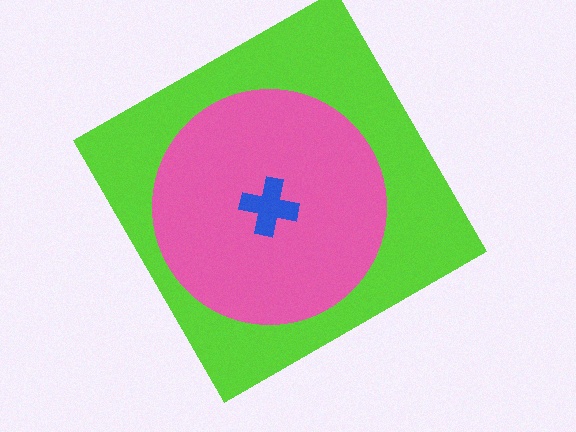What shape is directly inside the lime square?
The pink circle.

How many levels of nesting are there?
3.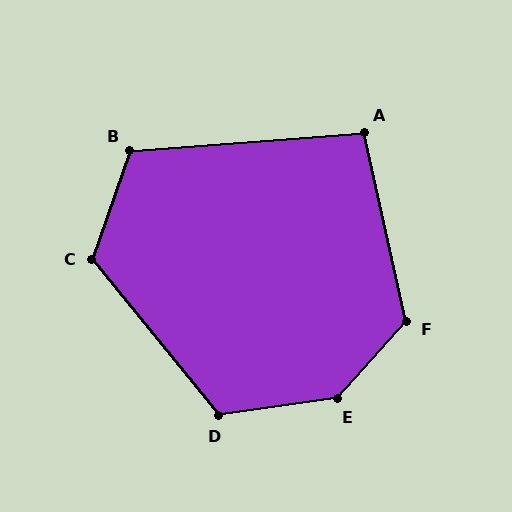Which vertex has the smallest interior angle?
A, at approximately 98 degrees.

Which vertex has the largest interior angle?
E, at approximately 140 degrees.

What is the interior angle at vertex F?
Approximately 126 degrees (obtuse).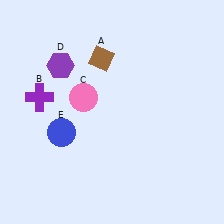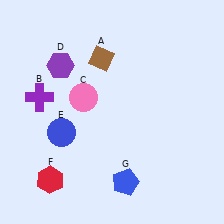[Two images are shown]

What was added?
A red hexagon (F), a blue pentagon (G) were added in Image 2.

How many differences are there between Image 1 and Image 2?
There are 2 differences between the two images.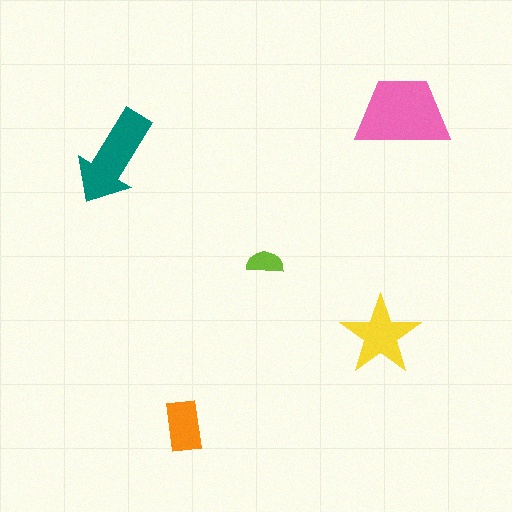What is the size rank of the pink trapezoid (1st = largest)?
1st.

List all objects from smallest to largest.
The lime semicircle, the orange rectangle, the yellow star, the teal arrow, the pink trapezoid.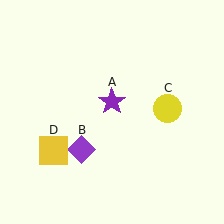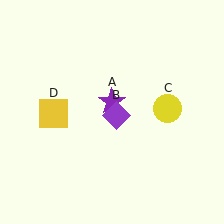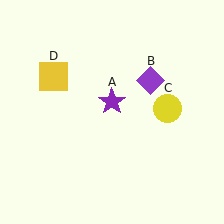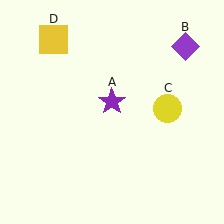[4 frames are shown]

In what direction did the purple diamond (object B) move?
The purple diamond (object B) moved up and to the right.